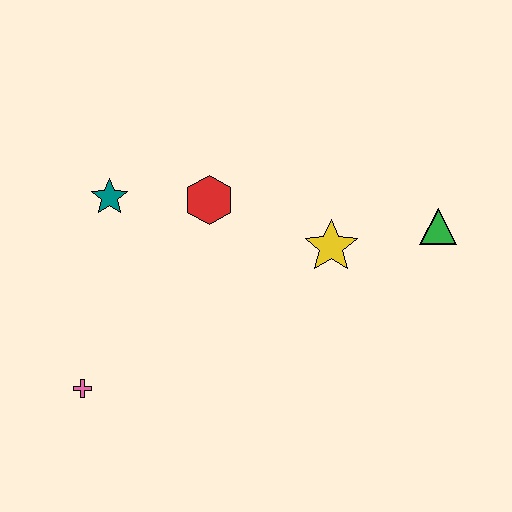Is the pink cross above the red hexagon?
No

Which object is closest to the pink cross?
The teal star is closest to the pink cross.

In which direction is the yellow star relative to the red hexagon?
The yellow star is to the right of the red hexagon.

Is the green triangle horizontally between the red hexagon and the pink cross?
No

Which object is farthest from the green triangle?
The pink cross is farthest from the green triangle.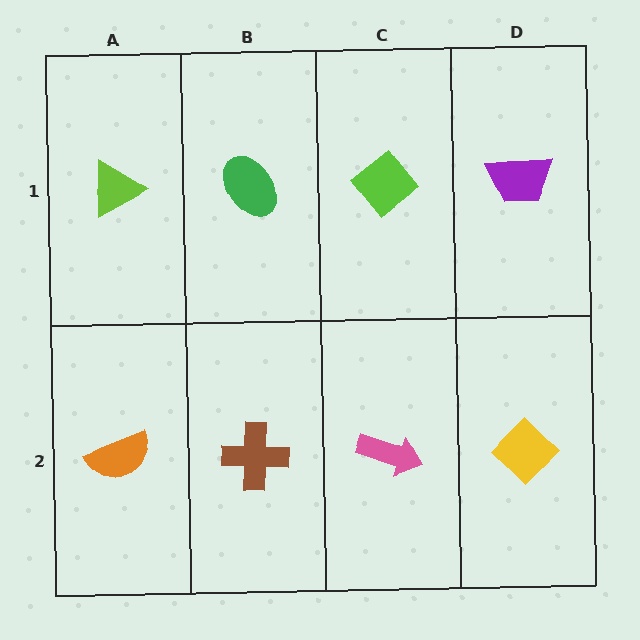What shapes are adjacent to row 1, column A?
An orange semicircle (row 2, column A), a green ellipse (row 1, column B).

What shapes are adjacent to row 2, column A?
A lime triangle (row 1, column A), a brown cross (row 2, column B).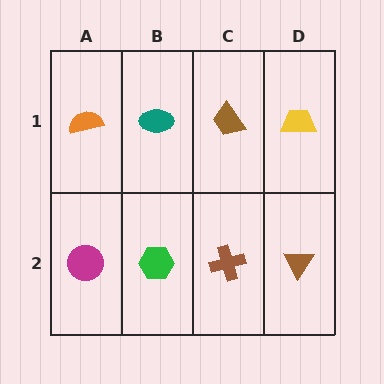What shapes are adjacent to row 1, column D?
A brown triangle (row 2, column D), a brown trapezoid (row 1, column C).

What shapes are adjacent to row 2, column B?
A teal ellipse (row 1, column B), a magenta circle (row 2, column A), a brown cross (row 2, column C).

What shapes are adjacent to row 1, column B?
A green hexagon (row 2, column B), an orange semicircle (row 1, column A), a brown trapezoid (row 1, column C).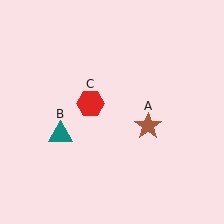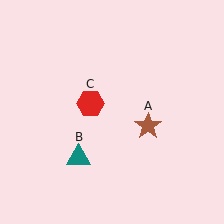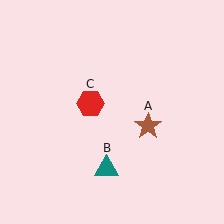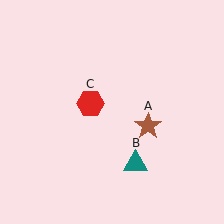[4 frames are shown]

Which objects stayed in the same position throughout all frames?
Brown star (object A) and red hexagon (object C) remained stationary.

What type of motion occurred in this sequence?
The teal triangle (object B) rotated counterclockwise around the center of the scene.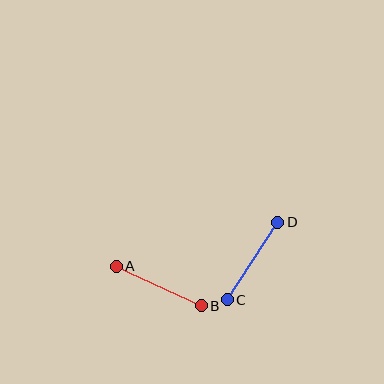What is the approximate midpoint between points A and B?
The midpoint is at approximately (159, 286) pixels.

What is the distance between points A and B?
The distance is approximately 94 pixels.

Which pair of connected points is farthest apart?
Points A and B are farthest apart.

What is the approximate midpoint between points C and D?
The midpoint is at approximately (252, 261) pixels.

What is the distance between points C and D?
The distance is approximately 92 pixels.